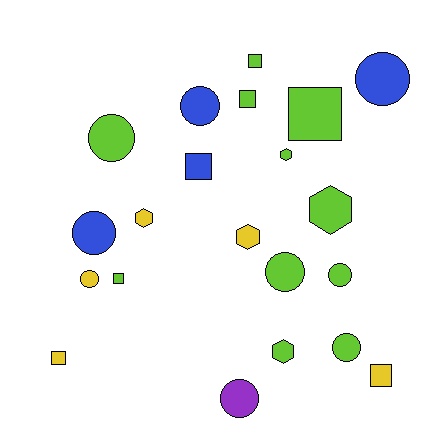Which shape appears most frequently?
Circle, with 9 objects.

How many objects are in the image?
There are 21 objects.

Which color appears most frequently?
Lime, with 11 objects.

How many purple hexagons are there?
There are no purple hexagons.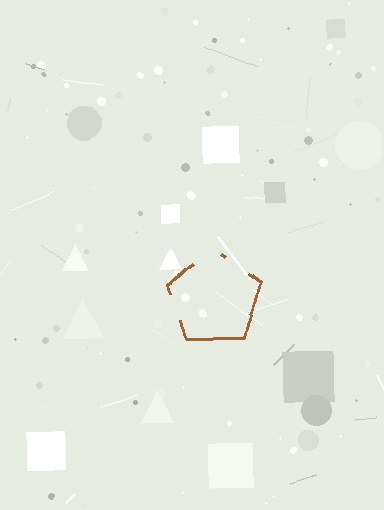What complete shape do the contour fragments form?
The contour fragments form a pentagon.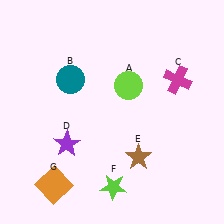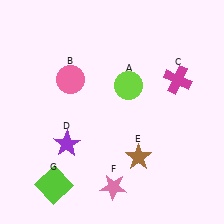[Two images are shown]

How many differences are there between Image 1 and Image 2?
There are 3 differences between the two images.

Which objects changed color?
B changed from teal to pink. F changed from lime to pink. G changed from orange to lime.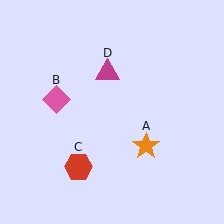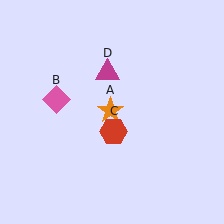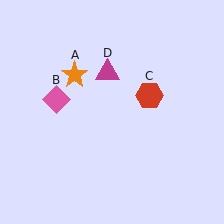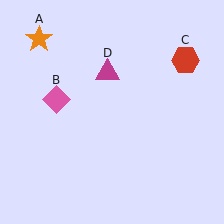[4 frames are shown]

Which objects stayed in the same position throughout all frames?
Pink diamond (object B) and magenta triangle (object D) remained stationary.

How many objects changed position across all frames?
2 objects changed position: orange star (object A), red hexagon (object C).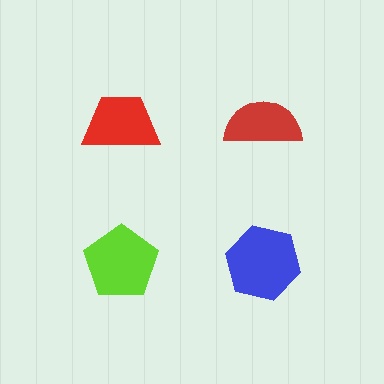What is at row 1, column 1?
A red trapezoid.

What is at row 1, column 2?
A red semicircle.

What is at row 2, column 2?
A blue hexagon.